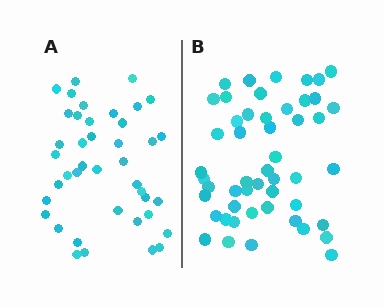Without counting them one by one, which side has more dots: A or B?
Region B (the right region) has more dots.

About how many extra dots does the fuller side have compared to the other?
Region B has roughly 8 or so more dots than region A.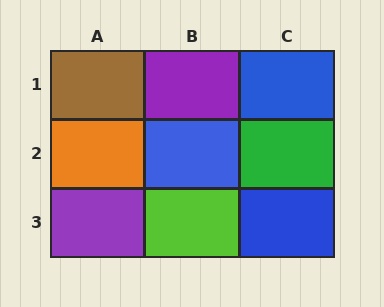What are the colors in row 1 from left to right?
Brown, purple, blue.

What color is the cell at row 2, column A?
Orange.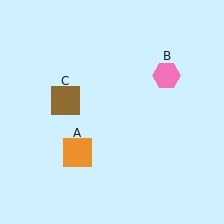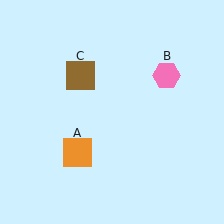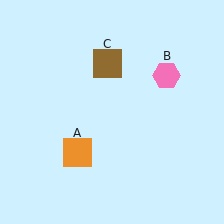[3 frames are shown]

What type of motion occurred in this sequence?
The brown square (object C) rotated clockwise around the center of the scene.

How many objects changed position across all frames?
1 object changed position: brown square (object C).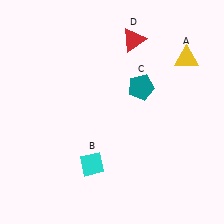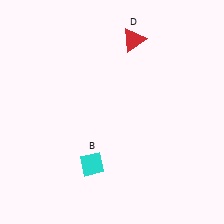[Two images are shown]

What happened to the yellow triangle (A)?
The yellow triangle (A) was removed in Image 2. It was in the top-right area of Image 1.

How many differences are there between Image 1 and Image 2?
There are 2 differences between the two images.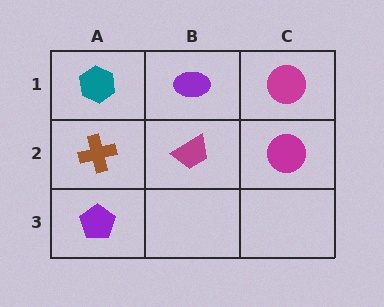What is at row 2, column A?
A brown cross.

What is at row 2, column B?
A magenta trapezoid.